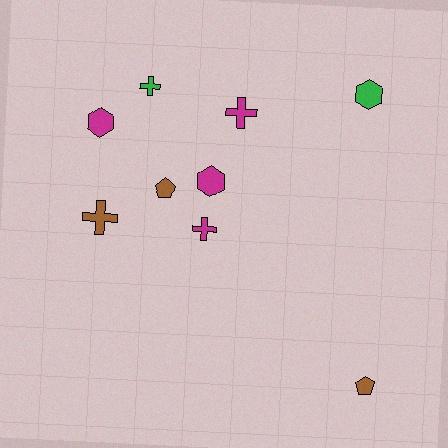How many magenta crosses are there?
There are 2 magenta crosses.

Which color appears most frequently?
Magenta, with 4 objects.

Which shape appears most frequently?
Cross, with 4 objects.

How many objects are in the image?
There are 9 objects.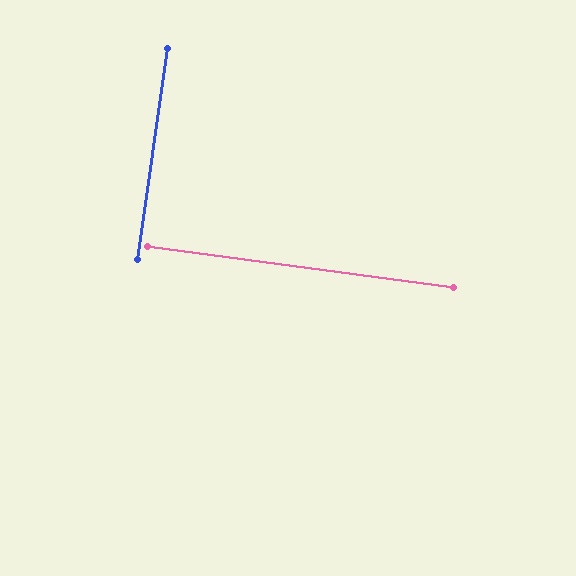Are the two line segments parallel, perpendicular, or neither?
Perpendicular — they meet at approximately 90°.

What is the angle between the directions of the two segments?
Approximately 90 degrees.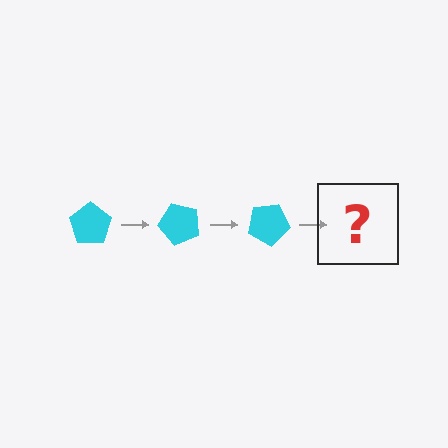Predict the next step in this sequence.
The next step is a cyan pentagon rotated 150 degrees.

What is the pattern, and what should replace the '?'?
The pattern is that the pentagon rotates 50 degrees each step. The '?' should be a cyan pentagon rotated 150 degrees.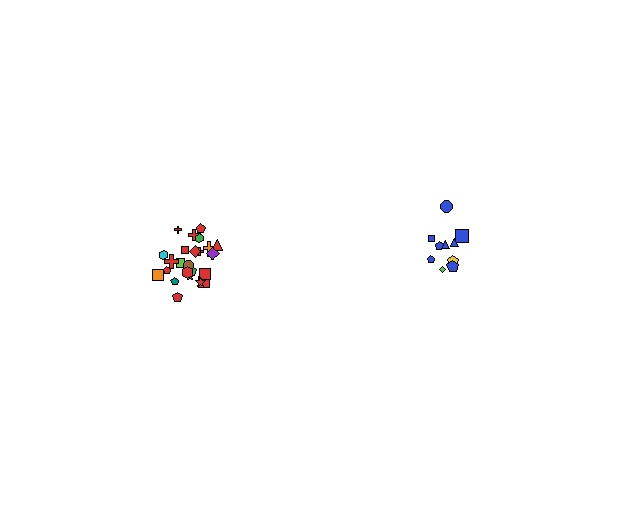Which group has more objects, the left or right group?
The left group.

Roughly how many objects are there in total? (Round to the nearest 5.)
Roughly 35 objects in total.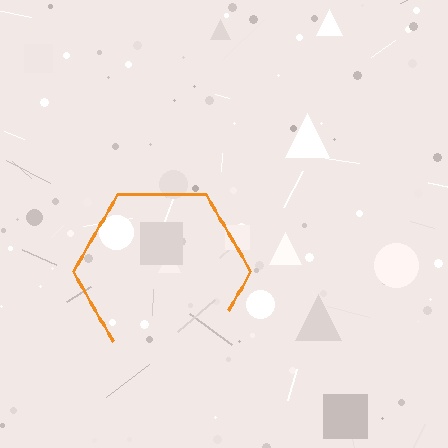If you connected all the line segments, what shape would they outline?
They would outline a hexagon.